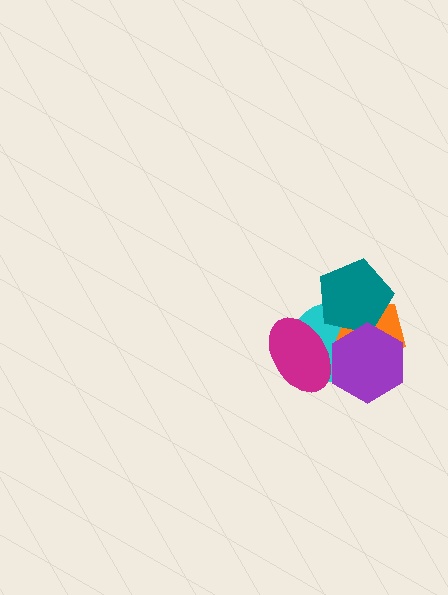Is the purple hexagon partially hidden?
No, no other shape covers it.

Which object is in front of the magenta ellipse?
The purple hexagon is in front of the magenta ellipse.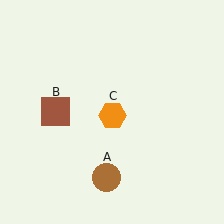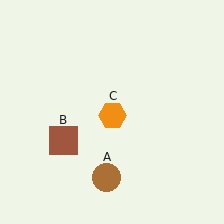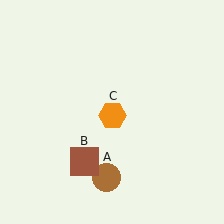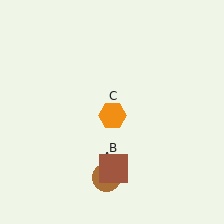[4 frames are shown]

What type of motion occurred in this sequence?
The brown square (object B) rotated counterclockwise around the center of the scene.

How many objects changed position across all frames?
1 object changed position: brown square (object B).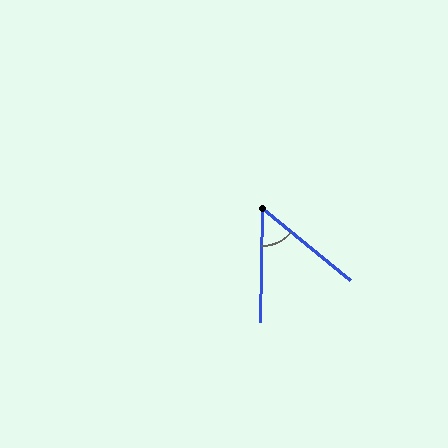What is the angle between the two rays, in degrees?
Approximately 52 degrees.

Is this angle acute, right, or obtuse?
It is acute.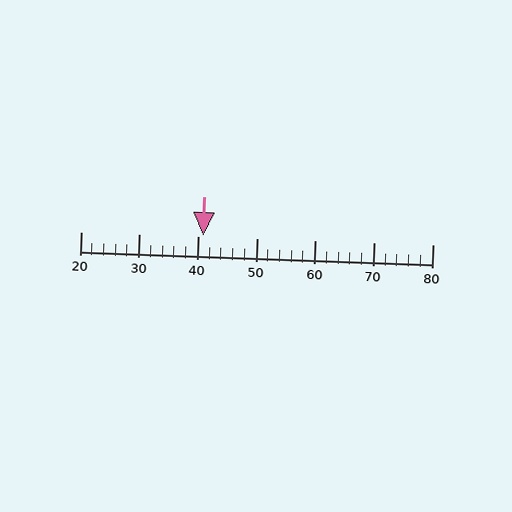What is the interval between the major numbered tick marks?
The major tick marks are spaced 10 units apart.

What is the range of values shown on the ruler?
The ruler shows values from 20 to 80.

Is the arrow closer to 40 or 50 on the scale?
The arrow is closer to 40.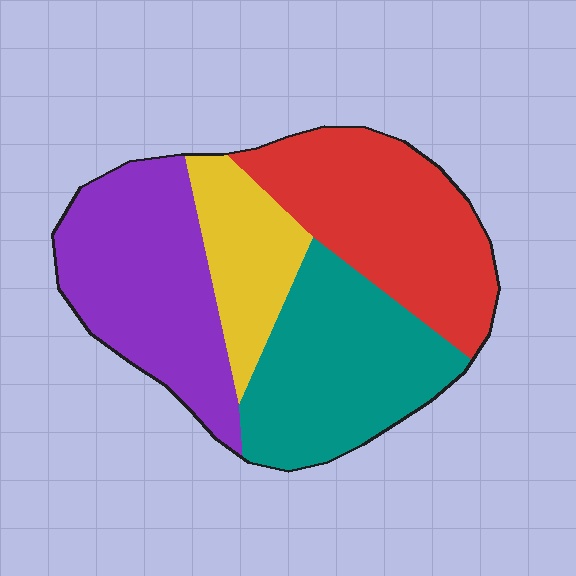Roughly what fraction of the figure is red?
Red takes up about one quarter (1/4) of the figure.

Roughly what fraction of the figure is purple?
Purple covers 29% of the figure.